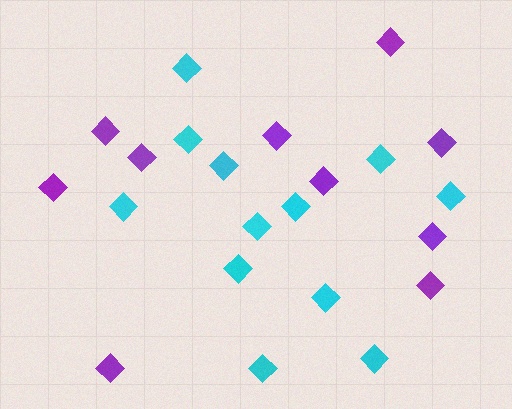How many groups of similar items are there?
There are 2 groups: one group of cyan diamonds (12) and one group of purple diamonds (10).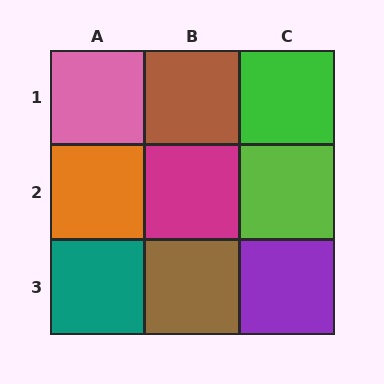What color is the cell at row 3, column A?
Teal.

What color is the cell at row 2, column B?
Magenta.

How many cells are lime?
1 cell is lime.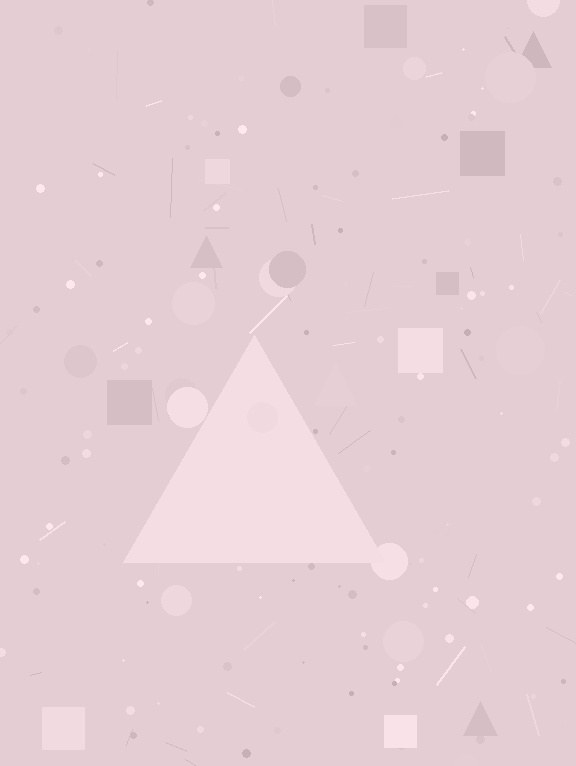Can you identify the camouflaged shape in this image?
The camouflaged shape is a triangle.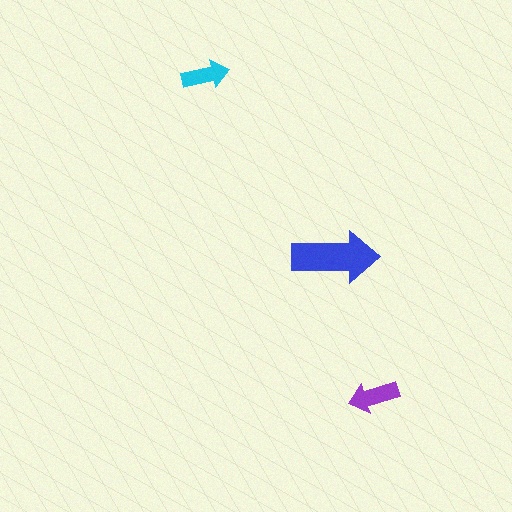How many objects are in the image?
There are 3 objects in the image.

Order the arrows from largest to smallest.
the blue one, the purple one, the cyan one.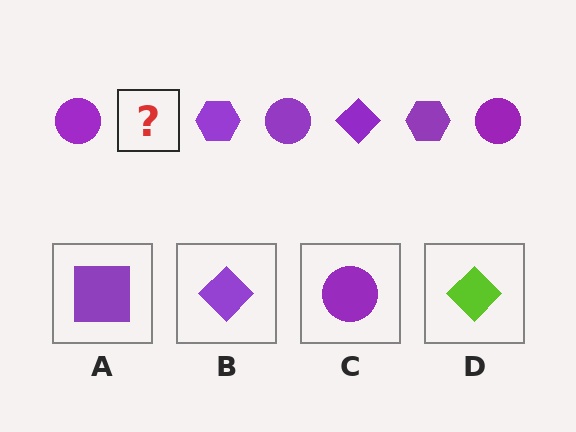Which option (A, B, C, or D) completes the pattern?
B.